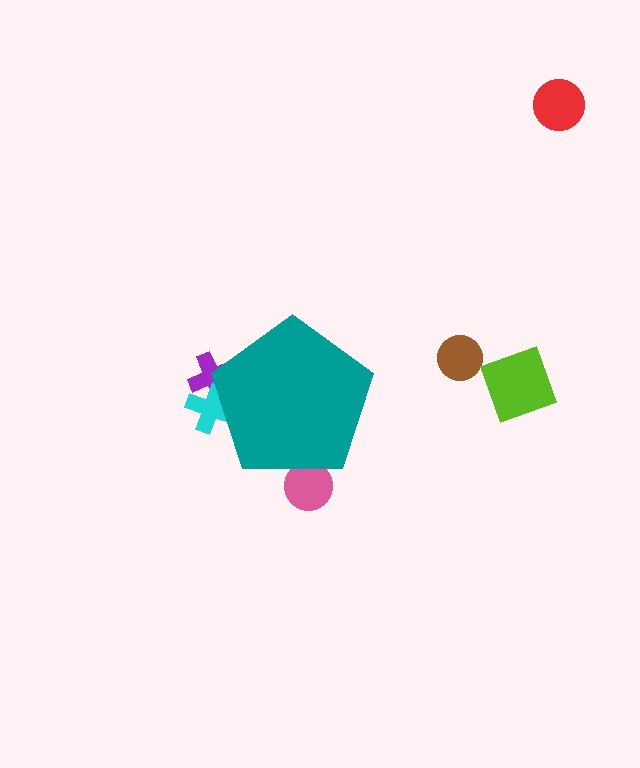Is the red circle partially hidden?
No, the red circle is fully visible.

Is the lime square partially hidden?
No, the lime square is fully visible.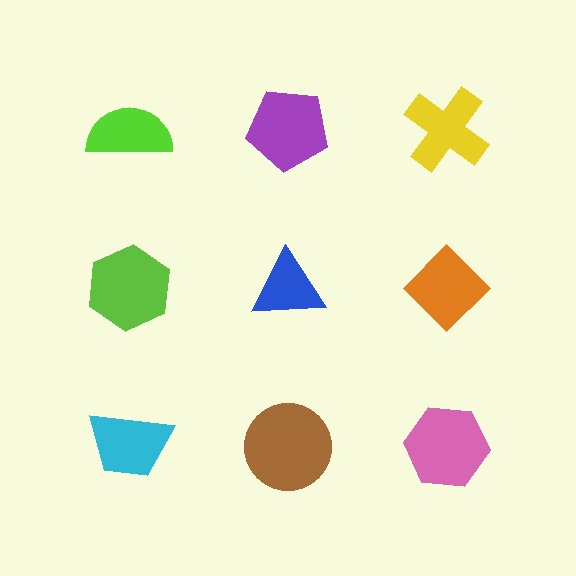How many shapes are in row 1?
3 shapes.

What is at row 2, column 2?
A blue triangle.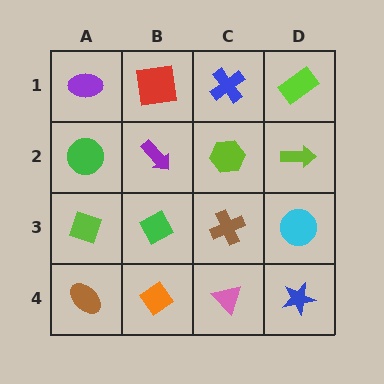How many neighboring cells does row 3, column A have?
3.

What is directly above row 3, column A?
A green circle.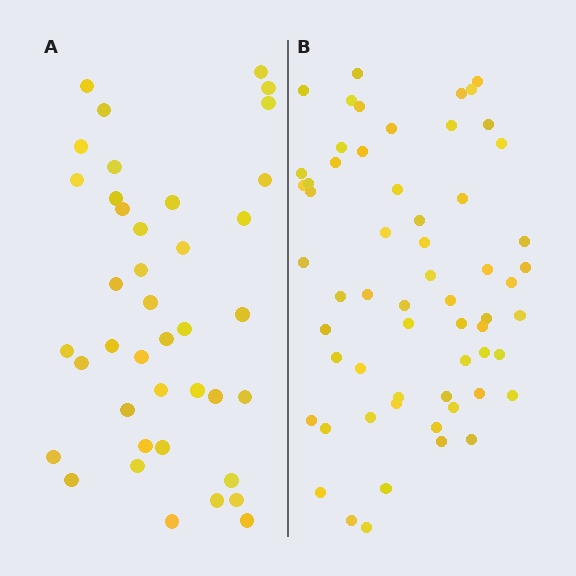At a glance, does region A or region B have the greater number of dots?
Region B (the right region) has more dots.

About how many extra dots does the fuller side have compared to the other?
Region B has approximately 20 more dots than region A.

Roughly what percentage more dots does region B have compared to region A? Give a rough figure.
About 50% more.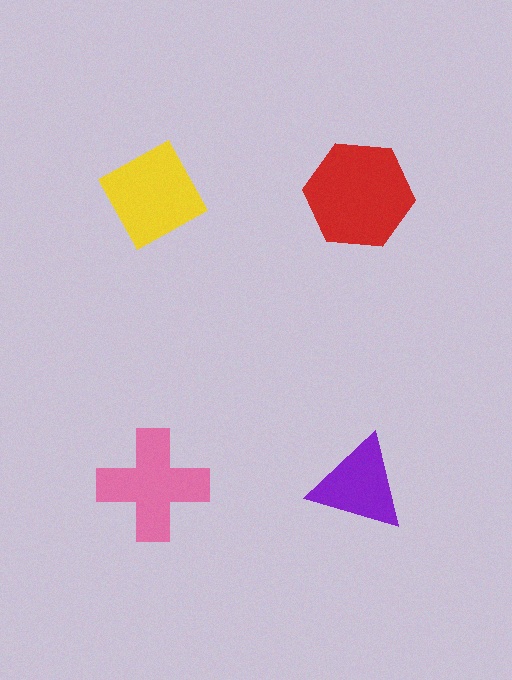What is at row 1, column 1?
A yellow diamond.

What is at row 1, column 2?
A red hexagon.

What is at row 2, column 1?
A pink cross.